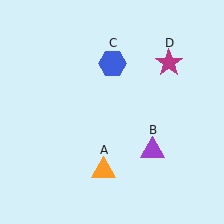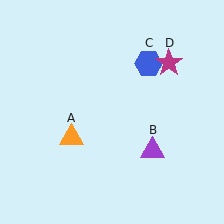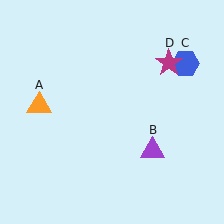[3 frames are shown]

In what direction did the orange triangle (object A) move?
The orange triangle (object A) moved up and to the left.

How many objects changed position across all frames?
2 objects changed position: orange triangle (object A), blue hexagon (object C).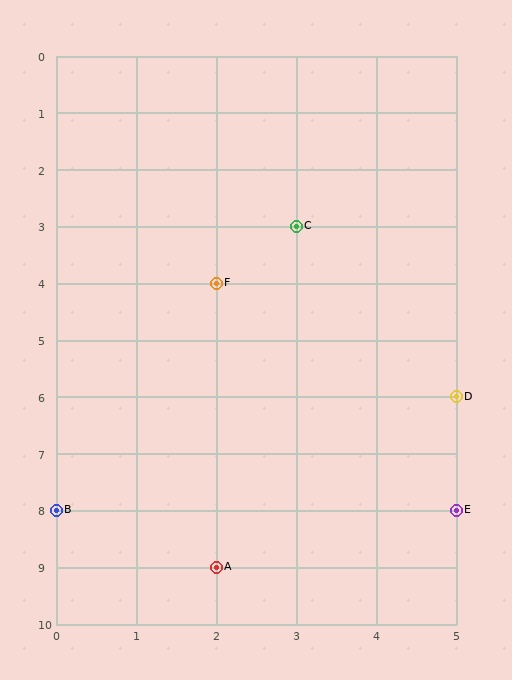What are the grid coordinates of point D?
Point D is at grid coordinates (5, 6).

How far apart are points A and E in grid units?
Points A and E are 3 columns and 1 row apart (about 3.2 grid units diagonally).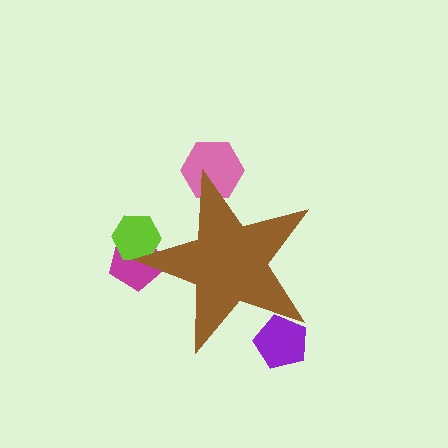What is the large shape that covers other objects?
A brown star.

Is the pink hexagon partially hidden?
Yes, the pink hexagon is partially hidden behind the brown star.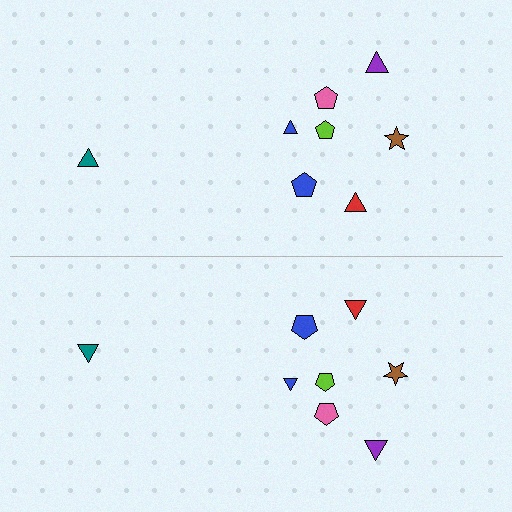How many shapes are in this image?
There are 16 shapes in this image.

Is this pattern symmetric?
Yes, this pattern has bilateral (reflection) symmetry.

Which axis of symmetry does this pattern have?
The pattern has a horizontal axis of symmetry running through the center of the image.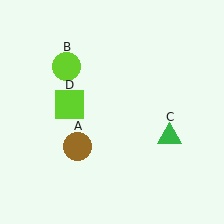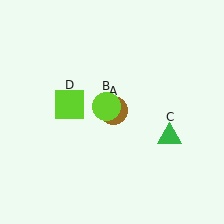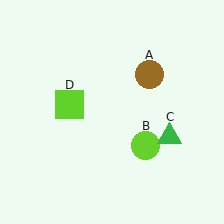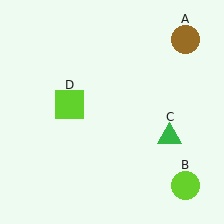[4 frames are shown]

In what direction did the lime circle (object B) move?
The lime circle (object B) moved down and to the right.